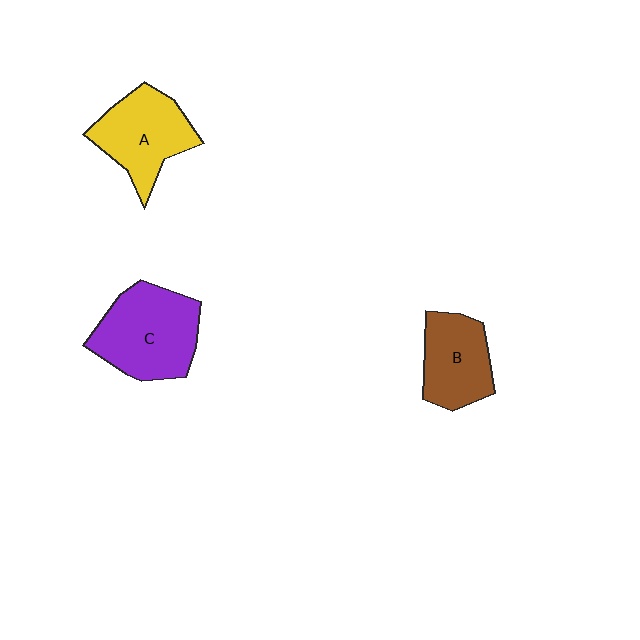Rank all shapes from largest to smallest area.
From largest to smallest: C (purple), A (yellow), B (brown).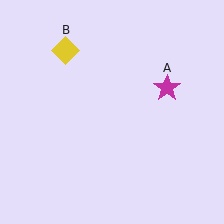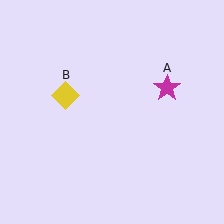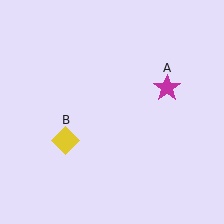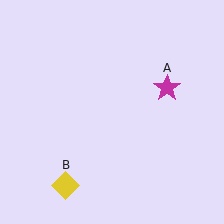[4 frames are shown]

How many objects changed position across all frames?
1 object changed position: yellow diamond (object B).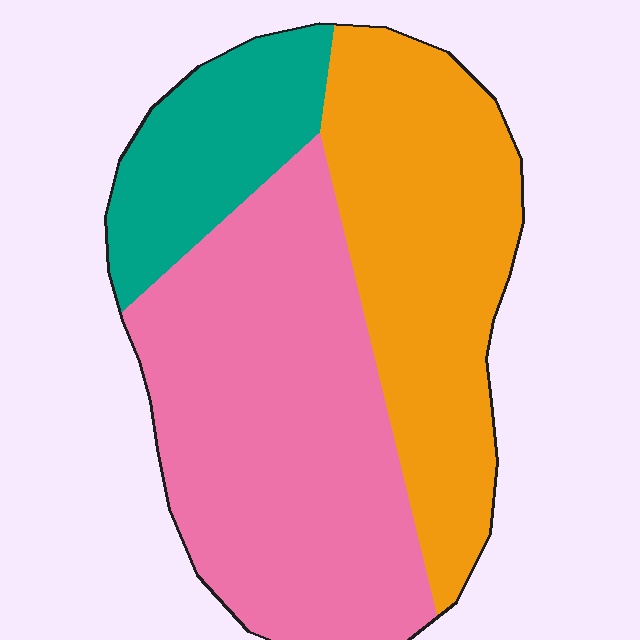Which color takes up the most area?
Pink, at roughly 50%.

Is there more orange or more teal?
Orange.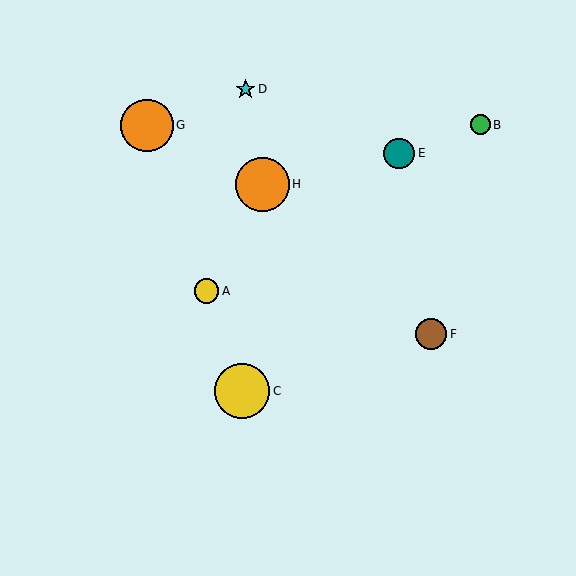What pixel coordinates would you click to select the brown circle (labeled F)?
Click at (431, 334) to select the brown circle F.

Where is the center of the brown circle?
The center of the brown circle is at (431, 334).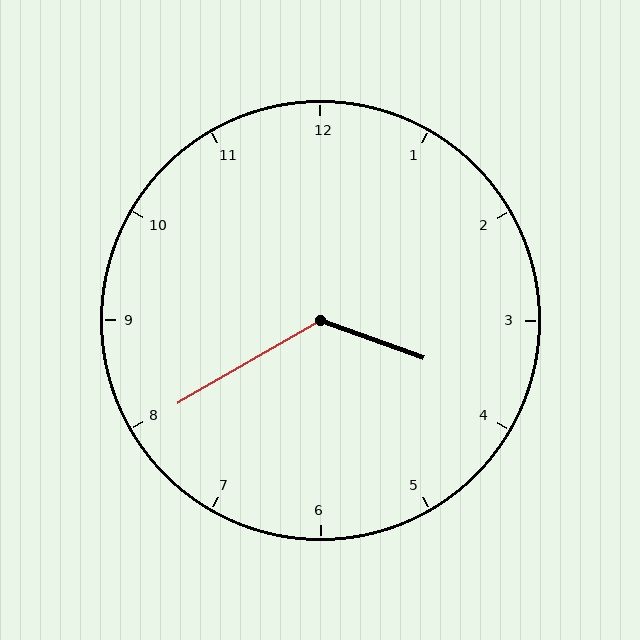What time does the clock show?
3:40.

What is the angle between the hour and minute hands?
Approximately 130 degrees.